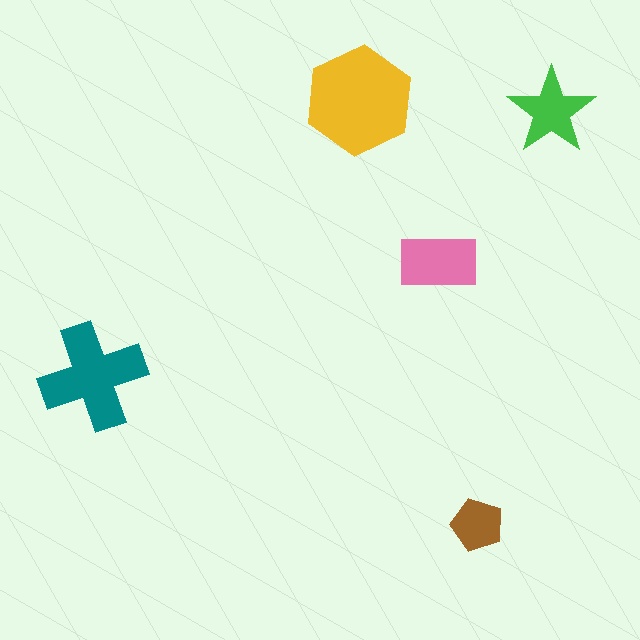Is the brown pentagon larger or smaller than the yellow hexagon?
Smaller.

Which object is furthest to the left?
The teal cross is leftmost.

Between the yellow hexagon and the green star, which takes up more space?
The yellow hexagon.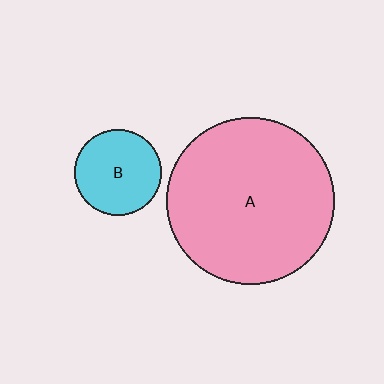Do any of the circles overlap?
No, none of the circles overlap.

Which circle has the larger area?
Circle A (pink).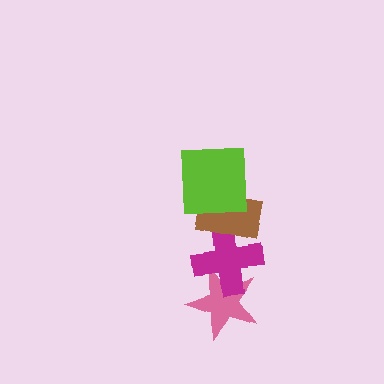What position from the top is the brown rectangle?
The brown rectangle is 2nd from the top.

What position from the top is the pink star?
The pink star is 4th from the top.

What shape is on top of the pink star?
The magenta cross is on top of the pink star.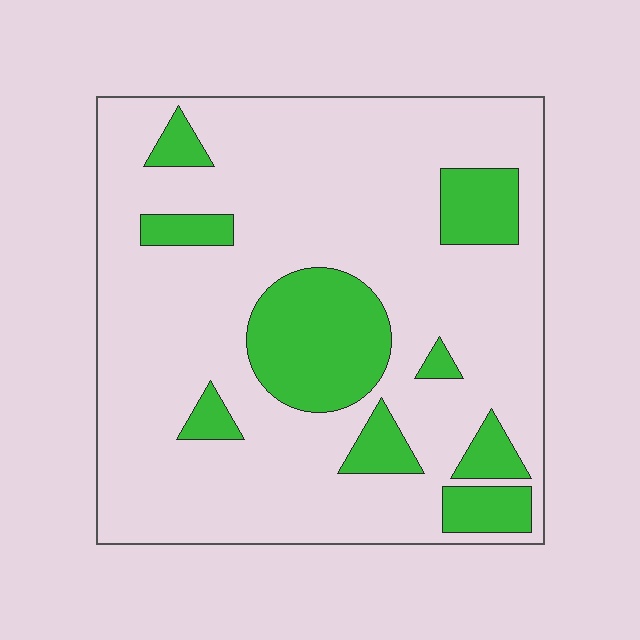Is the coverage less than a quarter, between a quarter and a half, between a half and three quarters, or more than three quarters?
Less than a quarter.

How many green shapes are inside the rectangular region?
9.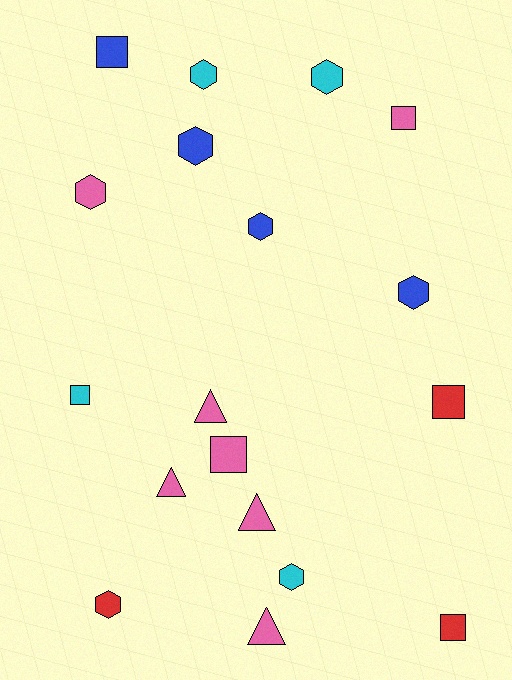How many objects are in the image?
There are 18 objects.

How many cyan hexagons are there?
There are 3 cyan hexagons.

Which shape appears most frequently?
Hexagon, with 8 objects.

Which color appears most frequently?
Pink, with 7 objects.